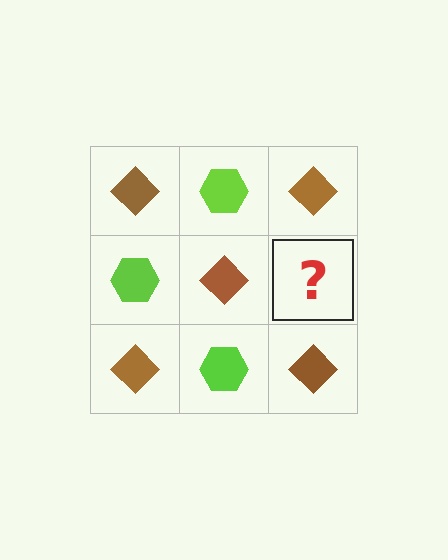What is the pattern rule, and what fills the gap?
The rule is that it alternates brown diamond and lime hexagon in a checkerboard pattern. The gap should be filled with a lime hexagon.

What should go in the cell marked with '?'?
The missing cell should contain a lime hexagon.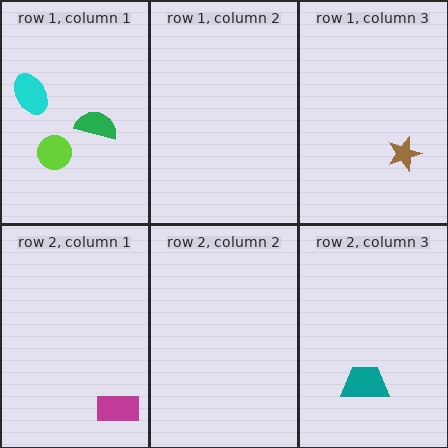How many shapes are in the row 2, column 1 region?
1.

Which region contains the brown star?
The row 1, column 3 region.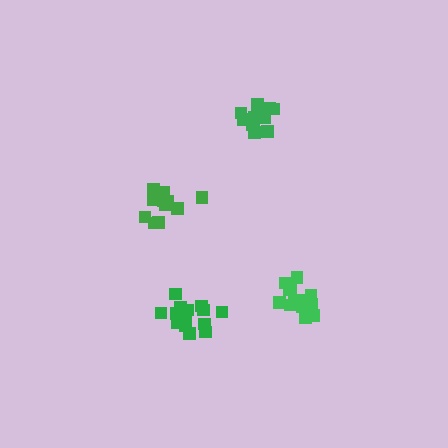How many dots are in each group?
Group 1: 11 dots, Group 2: 15 dots, Group 3: 12 dots, Group 4: 15 dots (53 total).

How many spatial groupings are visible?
There are 4 spatial groupings.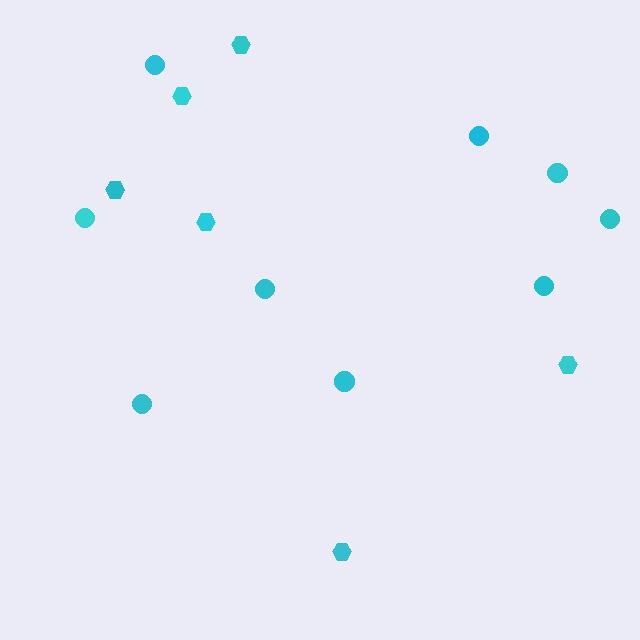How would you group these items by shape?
There are 2 groups: one group of hexagons (6) and one group of circles (9).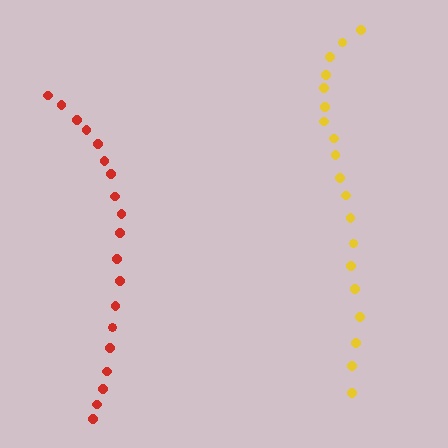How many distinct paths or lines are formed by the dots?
There are 2 distinct paths.